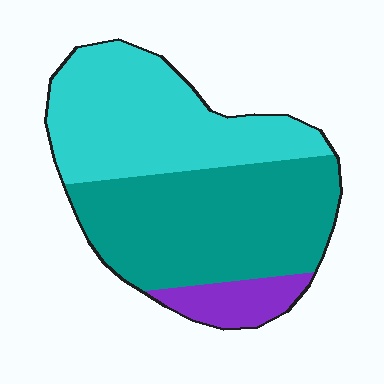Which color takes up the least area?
Purple, at roughly 10%.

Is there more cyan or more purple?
Cyan.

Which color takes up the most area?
Teal, at roughly 50%.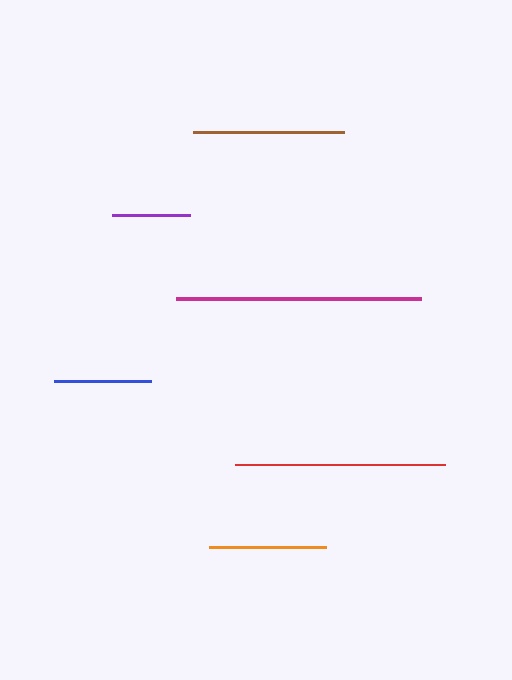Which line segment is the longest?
The magenta line is the longest at approximately 245 pixels.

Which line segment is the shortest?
The purple line is the shortest at approximately 77 pixels.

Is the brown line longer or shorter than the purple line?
The brown line is longer than the purple line.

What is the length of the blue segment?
The blue segment is approximately 97 pixels long.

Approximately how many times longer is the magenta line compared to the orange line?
The magenta line is approximately 2.1 times the length of the orange line.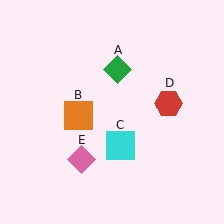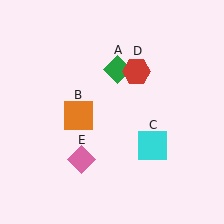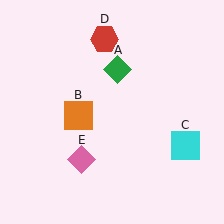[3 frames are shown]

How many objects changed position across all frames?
2 objects changed position: cyan square (object C), red hexagon (object D).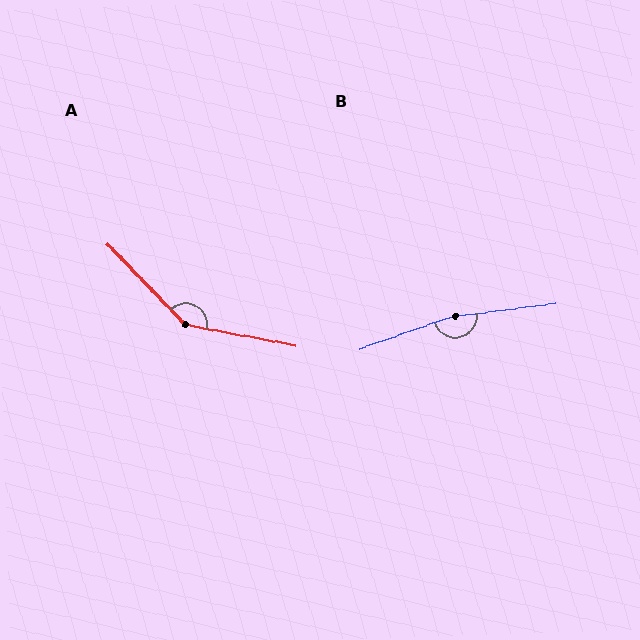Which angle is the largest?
B, at approximately 168 degrees.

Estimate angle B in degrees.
Approximately 168 degrees.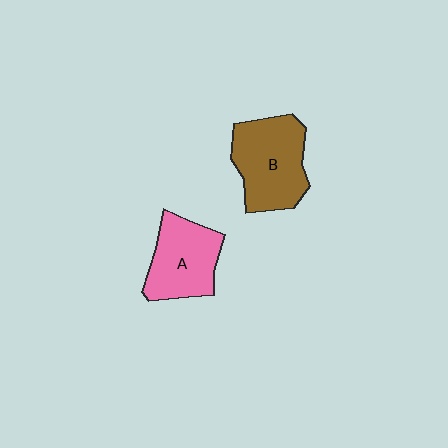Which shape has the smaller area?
Shape A (pink).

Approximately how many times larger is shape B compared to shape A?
Approximately 1.2 times.